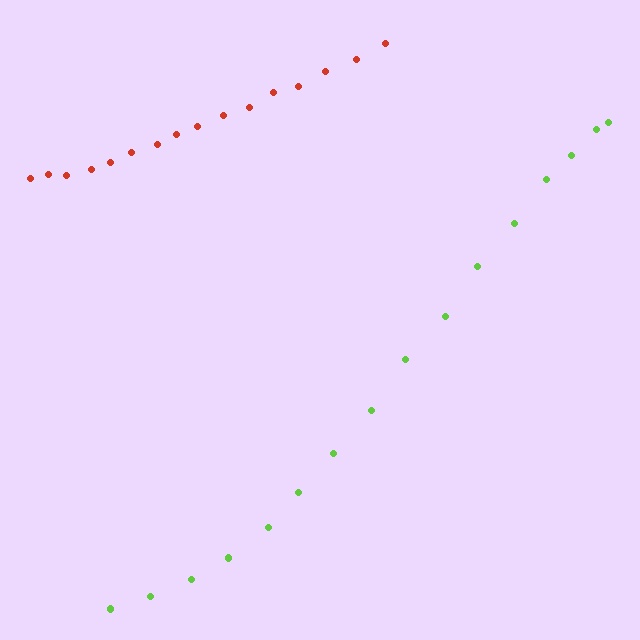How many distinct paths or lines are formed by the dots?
There are 2 distinct paths.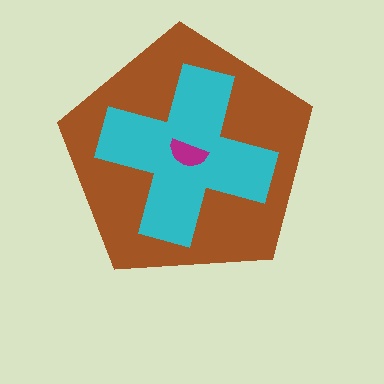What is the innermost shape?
The magenta semicircle.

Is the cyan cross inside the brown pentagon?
Yes.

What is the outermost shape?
The brown pentagon.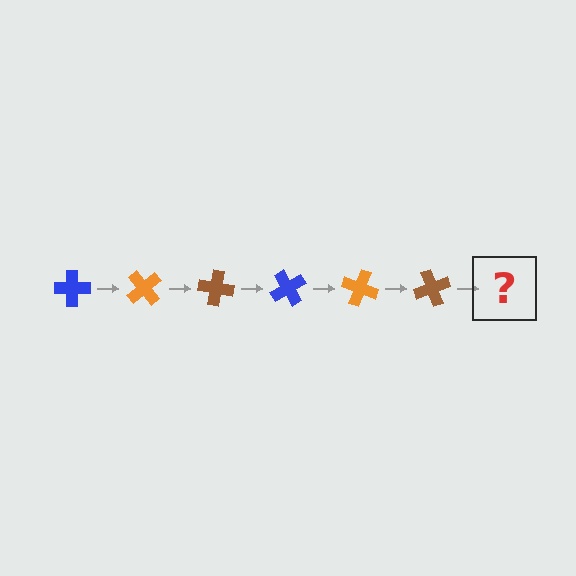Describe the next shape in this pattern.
It should be a blue cross, rotated 300 degrees from the start.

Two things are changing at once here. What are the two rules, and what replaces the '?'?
The two rules are that it rotates 50 degrees each step and the color cycles through blue, orange, and brown. The '?' should be a blue cross, rotated 300 degrees from the start.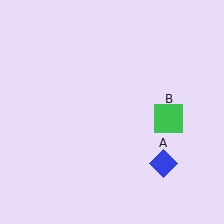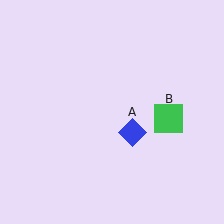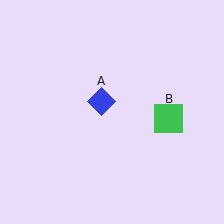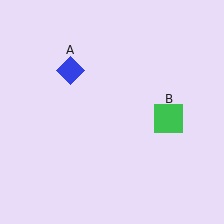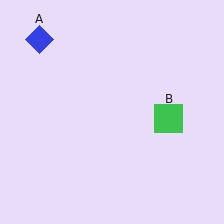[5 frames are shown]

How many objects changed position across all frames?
1 object changed position: blue diamond (object A).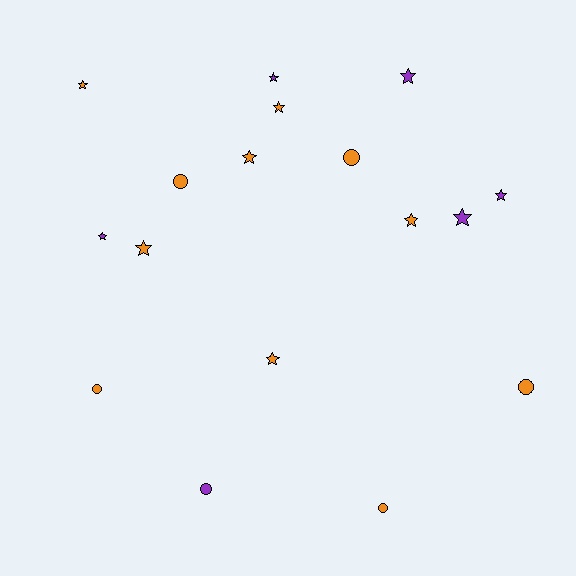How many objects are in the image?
There are 17 objects.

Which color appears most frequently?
Orange, with 11 objects.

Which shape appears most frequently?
Star, with 11 objects.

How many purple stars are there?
There are 5 purple stars.